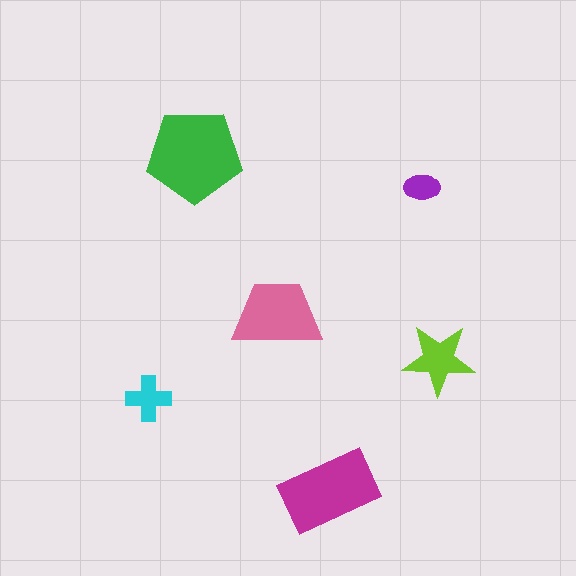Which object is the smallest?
The purple ellipse.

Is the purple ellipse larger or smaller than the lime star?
Smaller.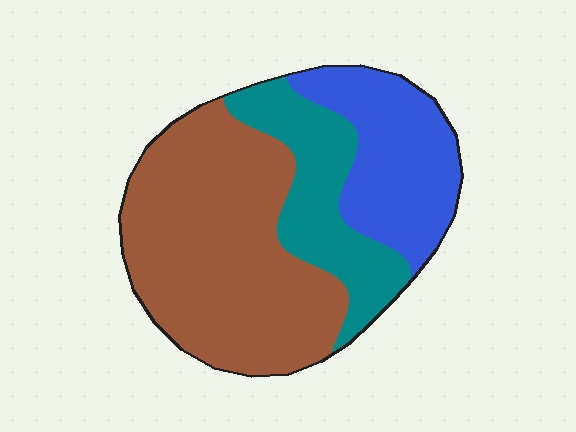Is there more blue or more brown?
Brown.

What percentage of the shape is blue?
Blue takes up about one quarter (1/4) of the shape.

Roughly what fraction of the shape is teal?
Teal covers roughly 20% of the shape.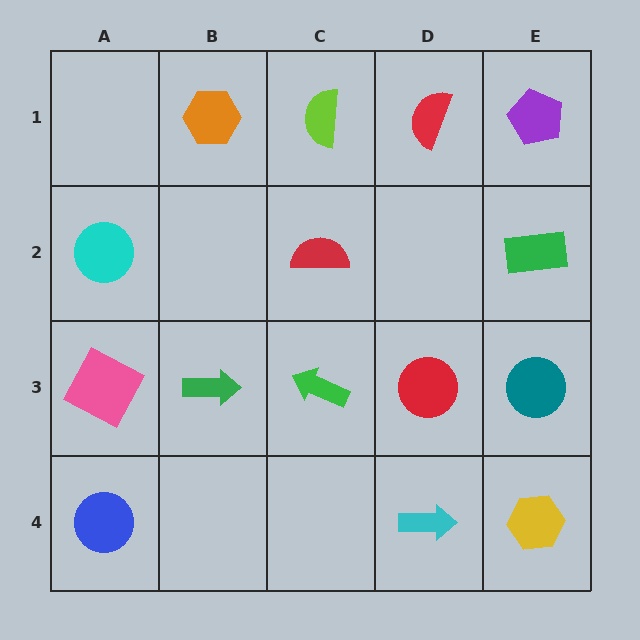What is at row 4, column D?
A cyan arrow.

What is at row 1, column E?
A purple pentagon.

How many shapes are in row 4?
3 shapes.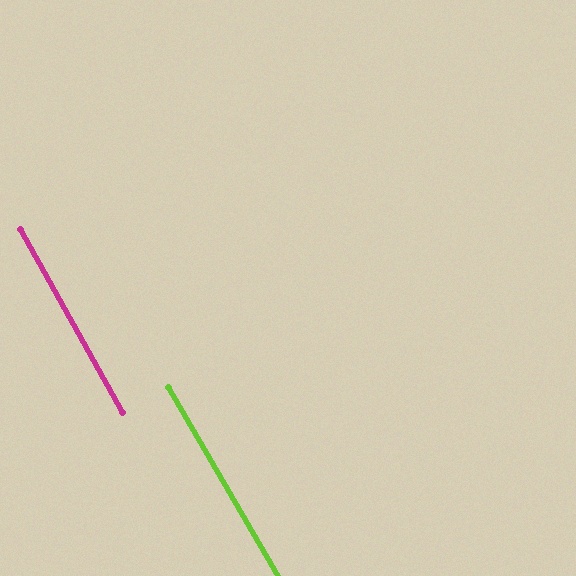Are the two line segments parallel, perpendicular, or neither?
Parallel — their directions differ by only 0.9°.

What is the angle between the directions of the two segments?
Approximately 1 degree.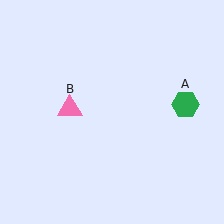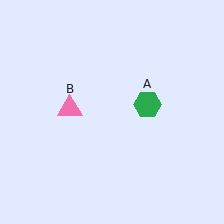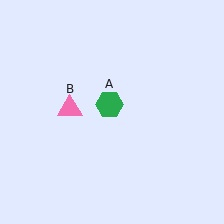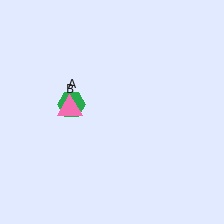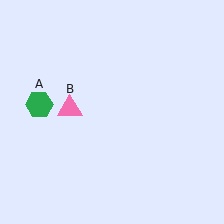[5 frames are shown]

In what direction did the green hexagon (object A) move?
The green hexagon (object A) moved left.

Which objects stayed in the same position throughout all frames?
Pink triangle (object B) remained stationary.